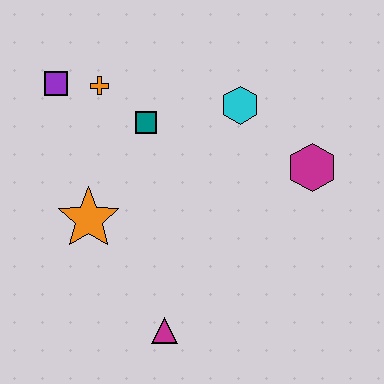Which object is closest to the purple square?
The orange cross is closest to the purple square.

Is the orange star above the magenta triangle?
Yes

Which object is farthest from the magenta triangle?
The purple square is farthest from the magenta triangle.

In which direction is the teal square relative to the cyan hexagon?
The teal square is to the left of the cyan hexagon.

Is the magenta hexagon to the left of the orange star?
No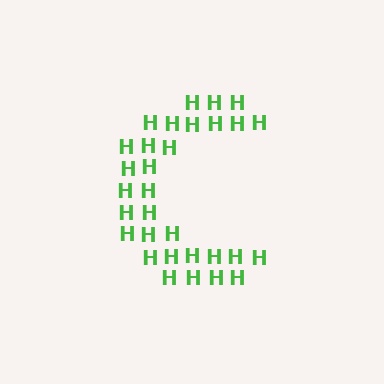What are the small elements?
The small elements are letter H's.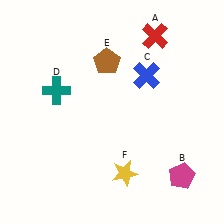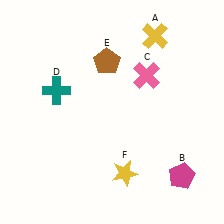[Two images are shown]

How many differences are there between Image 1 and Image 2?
There are 2 differences between the two images.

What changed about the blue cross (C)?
In Image 1, C is blue. In Image 2, it changed to pink.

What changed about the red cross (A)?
In Image 1, A is red. In Image 2, it changed to yellow.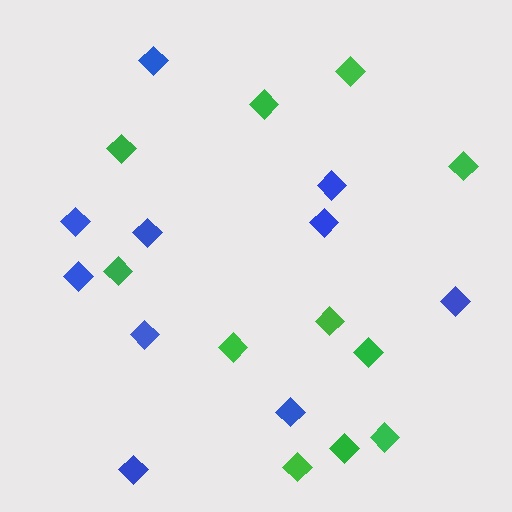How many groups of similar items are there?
There are 2 groups: one group of blue diamonds (10) and one group of green diamonds (11).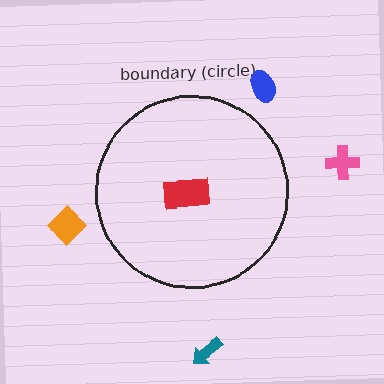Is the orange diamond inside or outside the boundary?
Outside.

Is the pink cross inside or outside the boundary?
Outside.